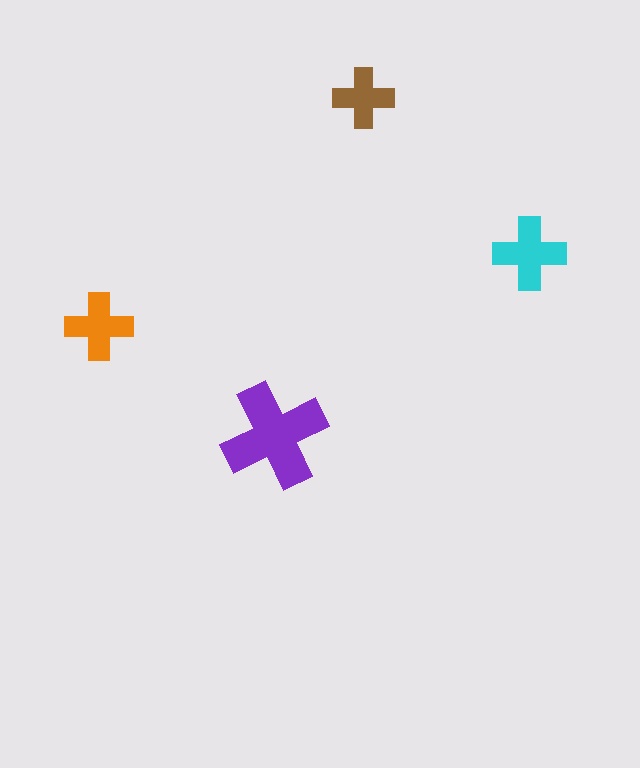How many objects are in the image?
There are 4 objects in the image.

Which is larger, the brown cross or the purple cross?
The purple one.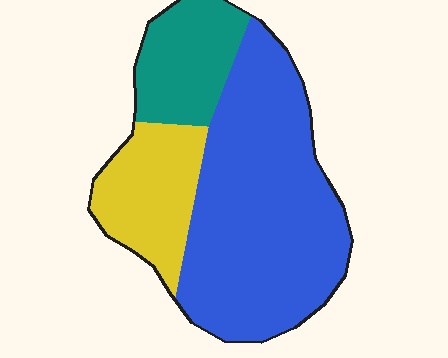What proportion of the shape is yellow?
Yellow takes up less than a quarter of the shape.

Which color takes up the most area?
Blue, at roughly 60%.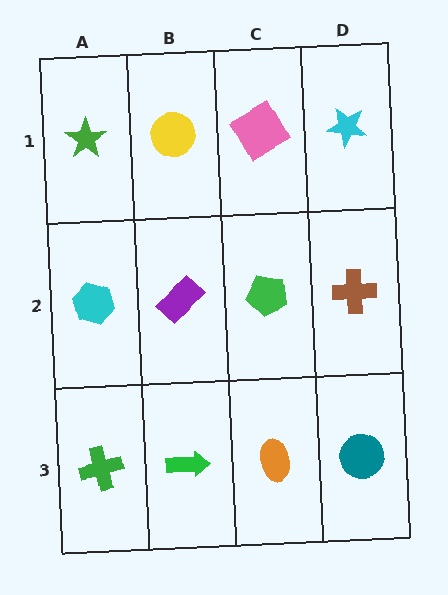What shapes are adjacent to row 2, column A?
A green star (row 1, column A), a green cross (row 3, column A), a purple rectangle (row 2, column B).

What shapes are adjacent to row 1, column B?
A purple rectangle (row 2, column B), a green star (row 1, column A), a pink diamond (row 1, column C).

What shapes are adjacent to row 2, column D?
A cyan star (row 1, column D), a teal circle (row 3, column D), a green pentagon (row 2, column C).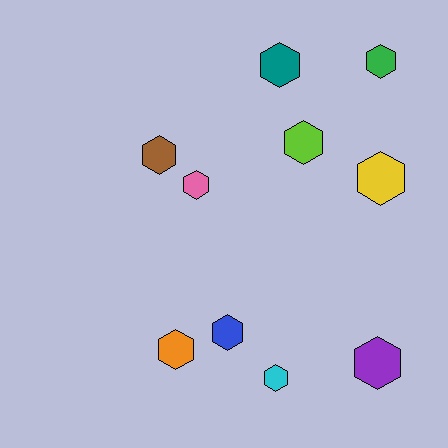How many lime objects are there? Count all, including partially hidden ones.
There is 1 lime object.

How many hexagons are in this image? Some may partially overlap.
There are 10 hexagons.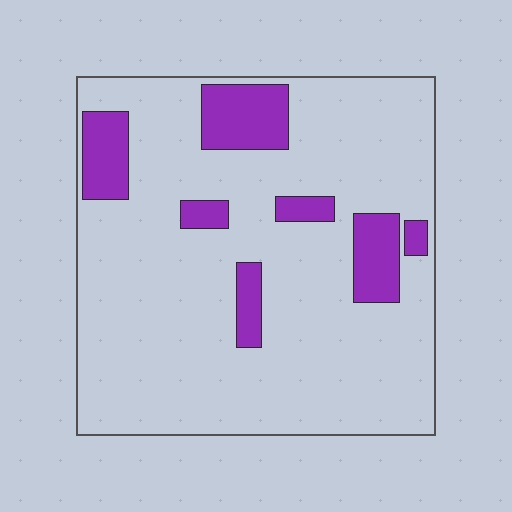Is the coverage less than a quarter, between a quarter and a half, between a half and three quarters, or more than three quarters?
Less than a quarter.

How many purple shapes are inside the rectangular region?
7.